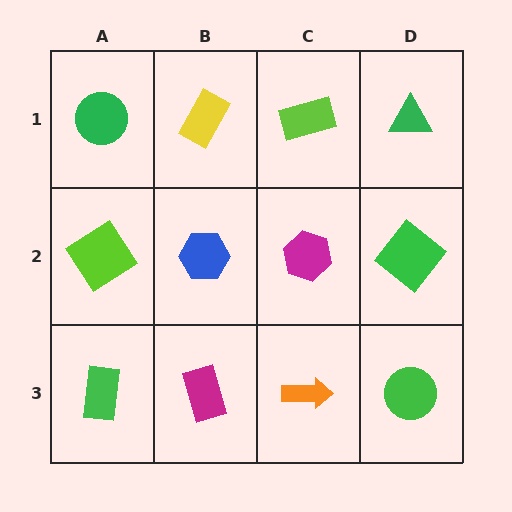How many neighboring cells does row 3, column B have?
3.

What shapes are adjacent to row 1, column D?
A green diamond (row 2, column D), a lime rectangle (row 1, column C).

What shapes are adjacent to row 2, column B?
A yellow rectangle (row 1, column B), a magenta rectangle (row 3, column B), a lime diamond (row 2, column A), a magenta hexagon (row 2, column C).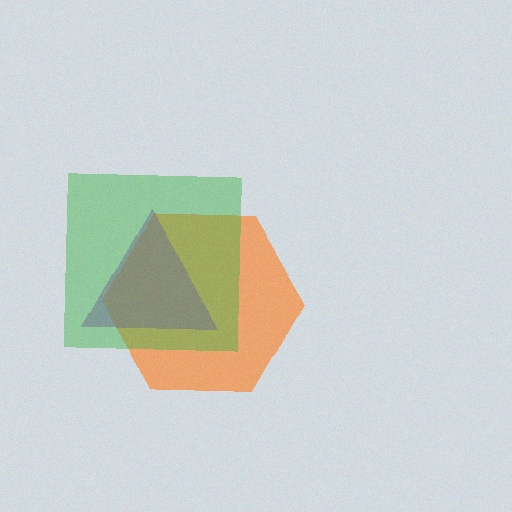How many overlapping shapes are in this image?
There are 3 overlapping shapes in the image.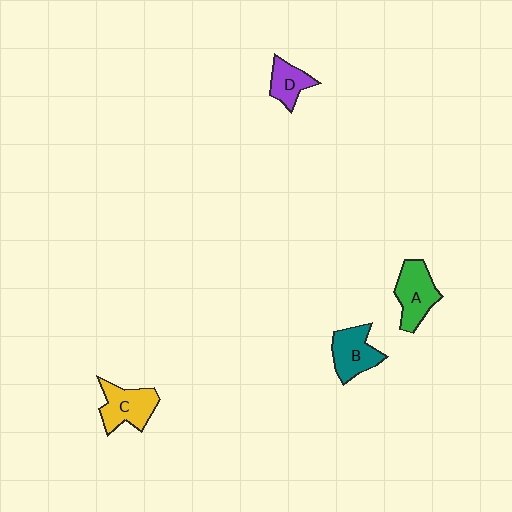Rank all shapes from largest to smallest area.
From largest to smallest: A (green), C (yellow), B (teal), D (purple).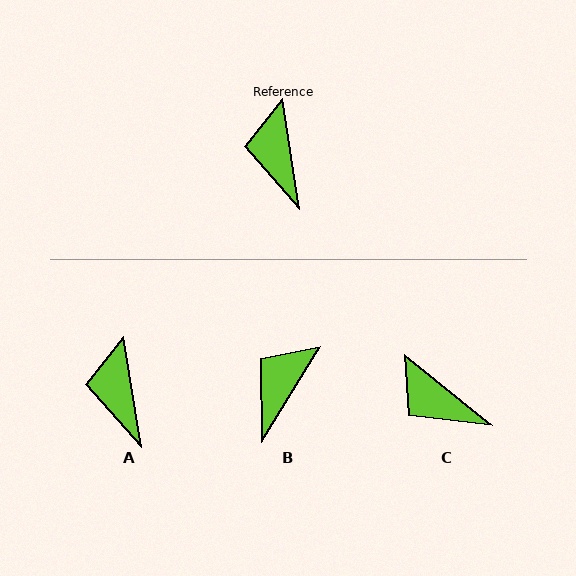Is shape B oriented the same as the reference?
No, it is off by about 41 degrees.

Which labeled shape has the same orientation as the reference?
A.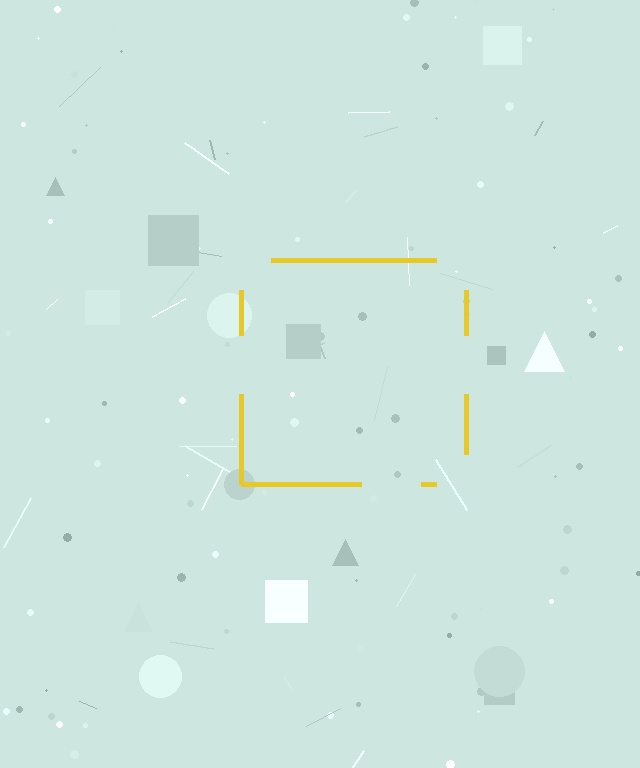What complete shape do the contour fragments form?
The contour fragments form a square.